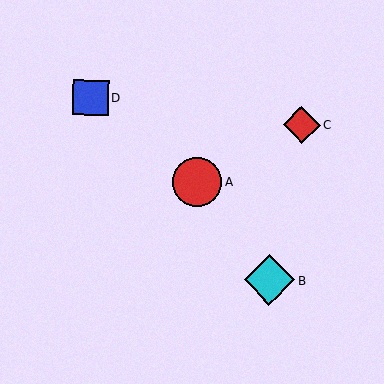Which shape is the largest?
The cyan diamond (labeled B) is the largest.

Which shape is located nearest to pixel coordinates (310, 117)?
The red diamond (labeled C) at (302, 125) is nearest to that location.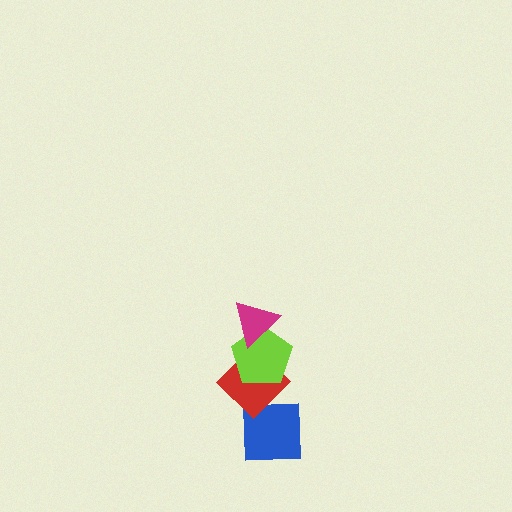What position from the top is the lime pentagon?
The lime pentagon is 2nd from the top.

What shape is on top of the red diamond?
The lime pentagon is on top of the red diamond.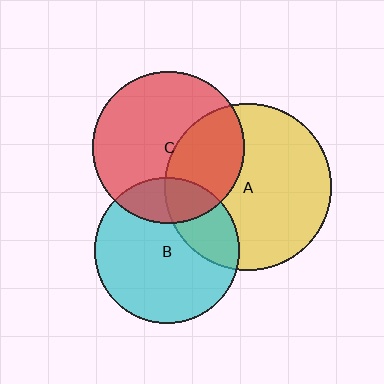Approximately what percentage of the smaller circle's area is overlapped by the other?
Approximately 20%.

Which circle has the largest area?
Circle A (yellow).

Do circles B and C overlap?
Yes.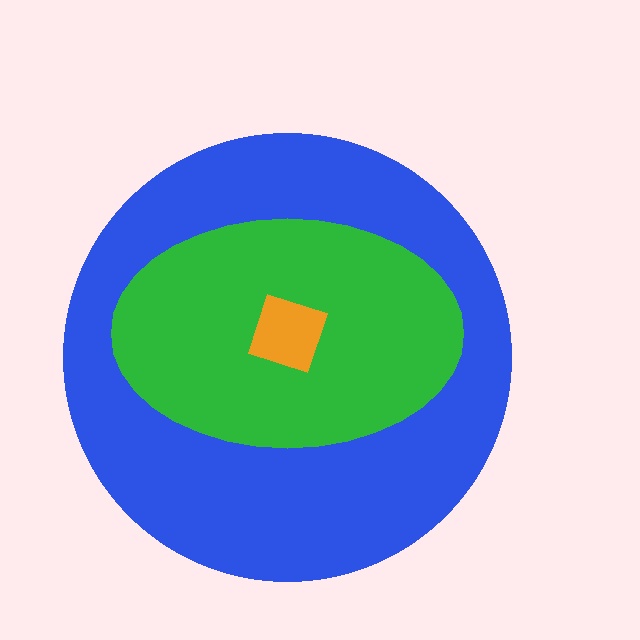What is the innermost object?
The orange diamond.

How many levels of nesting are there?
3.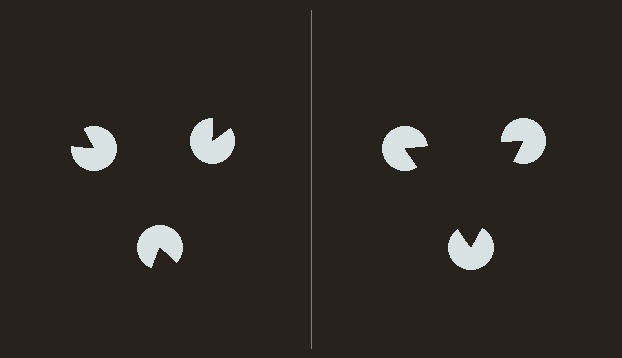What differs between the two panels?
The pac-man discs are positioned identically on both sides; only the wedge orientations differ. On the right they align to a triangle; on the left they are misaligned.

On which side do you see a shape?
An illusory triangle appears on the right side. On the left side the wedge cuts are rotated, so no coherent shape forms.